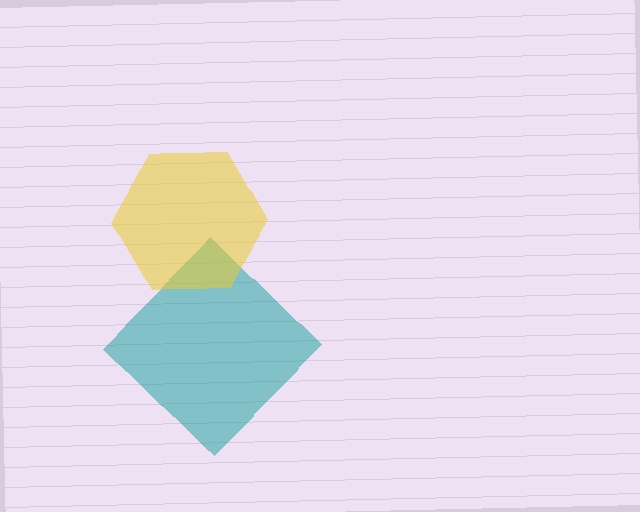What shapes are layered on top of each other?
The layered shapes are: a teal diamond, a yellow hexagon.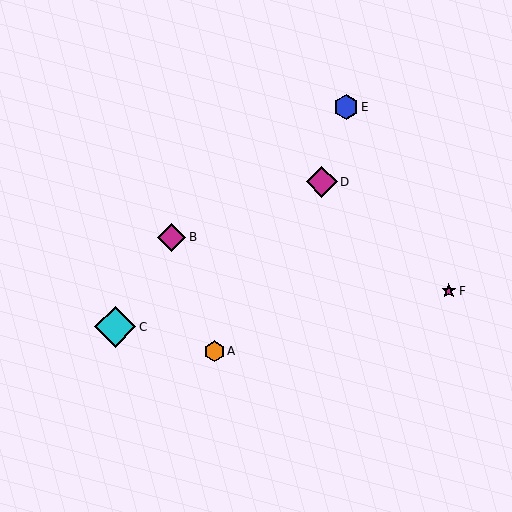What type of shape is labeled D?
Shape D is a magenta diamond.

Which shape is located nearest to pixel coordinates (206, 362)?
The orange hexagon (labeled A) at (214, 351) is nearest to that location.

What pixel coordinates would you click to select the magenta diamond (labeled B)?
Click at (172, 237) to select the magenta diamond B.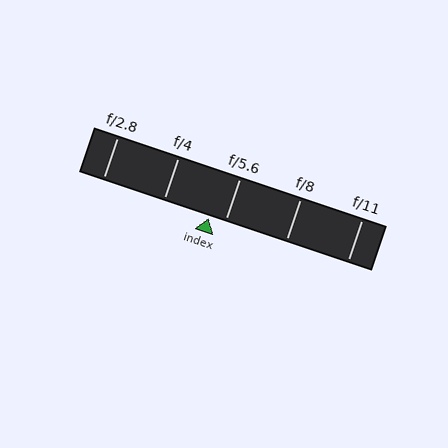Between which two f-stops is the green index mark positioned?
The index mark is between f/4 and f/5.6.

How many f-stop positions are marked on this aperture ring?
There are 5 f-stop positions marked.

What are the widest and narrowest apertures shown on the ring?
The widest aperture shown is f/2.8 and the narrowest is f/11.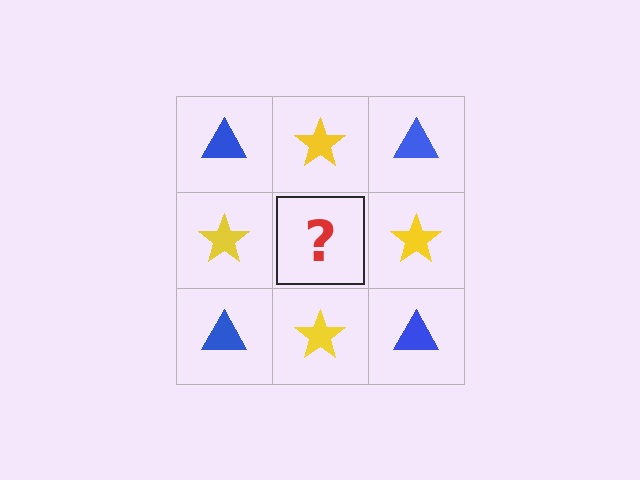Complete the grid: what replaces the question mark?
The question mark should be replaced with a blue triangle.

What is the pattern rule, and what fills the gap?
The rule is that it alternates blue triangle and yellow star in a checkerboard pattern. The gap should be filled with a blue triangle.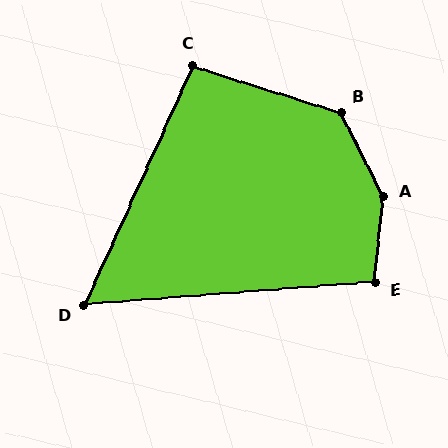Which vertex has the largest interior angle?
A, at approximately 148 degrees.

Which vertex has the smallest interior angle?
D, at approximately 61 degrees.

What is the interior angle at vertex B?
Approximately 134 degrees (obtuse).